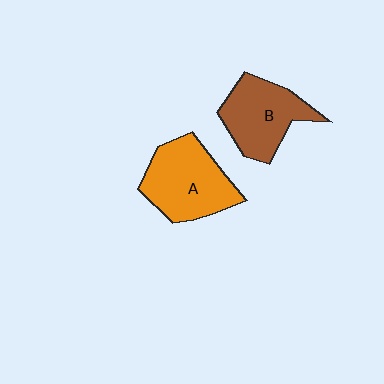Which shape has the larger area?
Shape A (orange).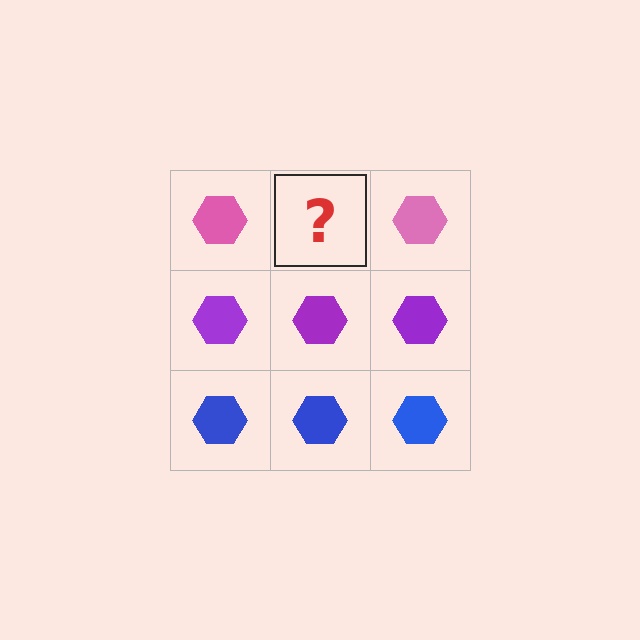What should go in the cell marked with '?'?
The missing cell should contain a pink hexagon.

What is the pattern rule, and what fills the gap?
The rule is that each row has a consistent color. The gap should be filled with a pink hexagon.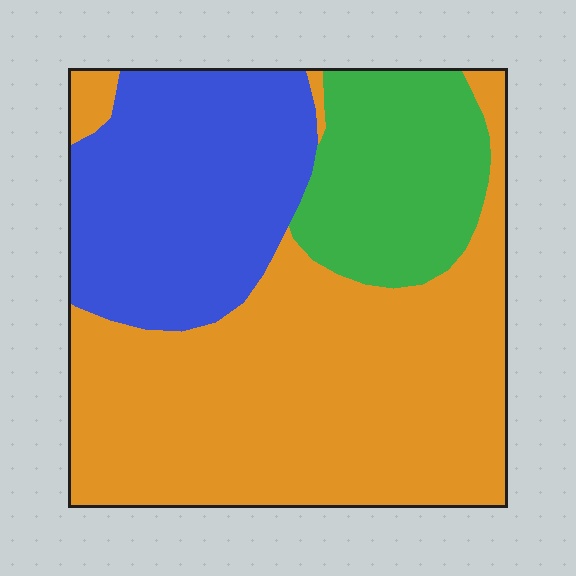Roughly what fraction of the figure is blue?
Blue covers roughly 30% of the figure.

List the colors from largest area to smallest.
From largest to smallest: orange, blue, green.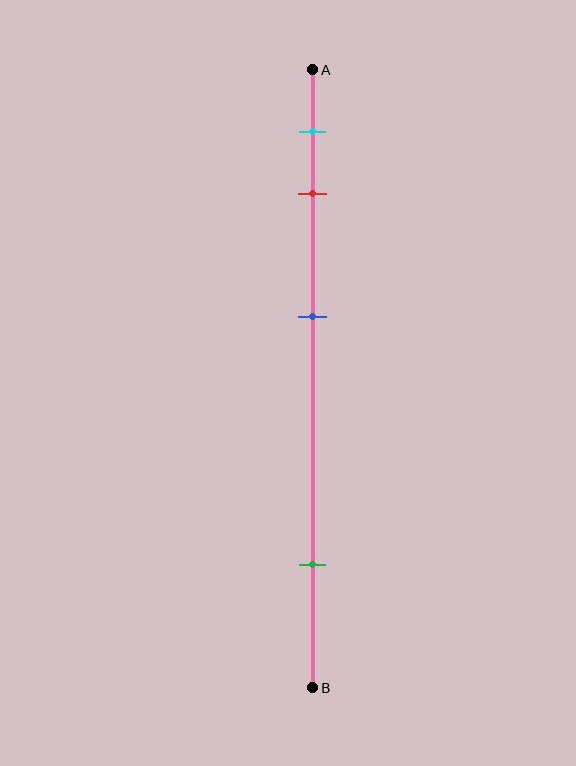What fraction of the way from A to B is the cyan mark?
The cyan mark is approximately 10% (0.1) of the way from A to B.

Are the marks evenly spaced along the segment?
No, the marks are not evenly spaced.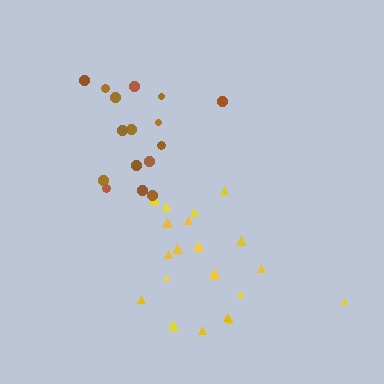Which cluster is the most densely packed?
Brown.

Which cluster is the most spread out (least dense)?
Yellow.